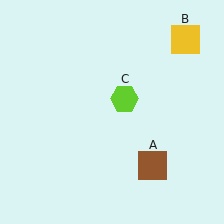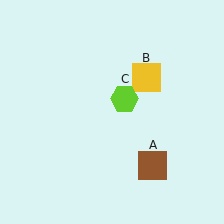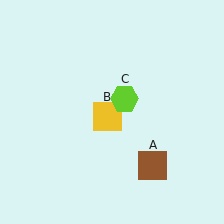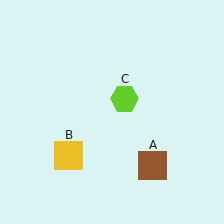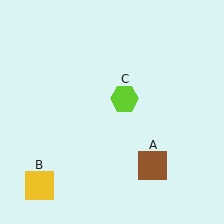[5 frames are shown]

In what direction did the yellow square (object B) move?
The yellow square (object B) moved down and to the left.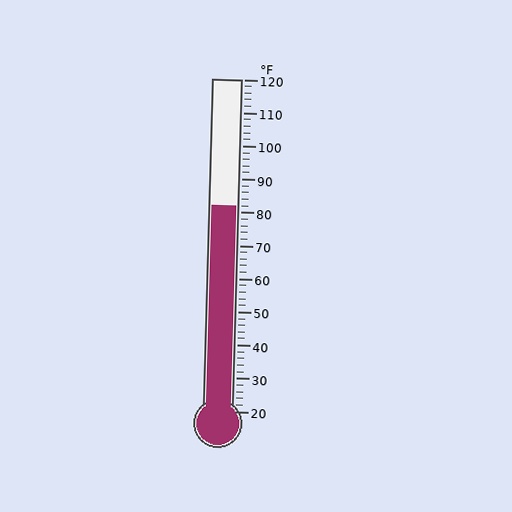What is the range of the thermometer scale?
The thermometer scale ranges from 20°F to 120°F.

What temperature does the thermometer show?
The thermometer shows approximately 82°F.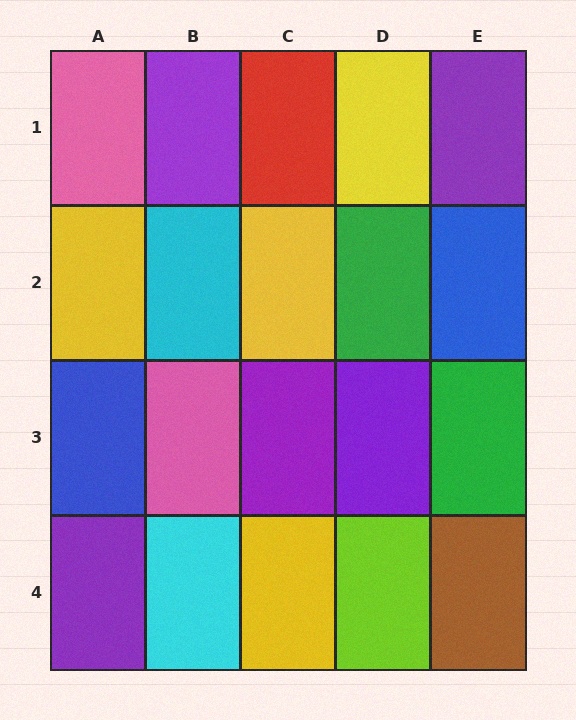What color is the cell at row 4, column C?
Yellow.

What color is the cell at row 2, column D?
Green.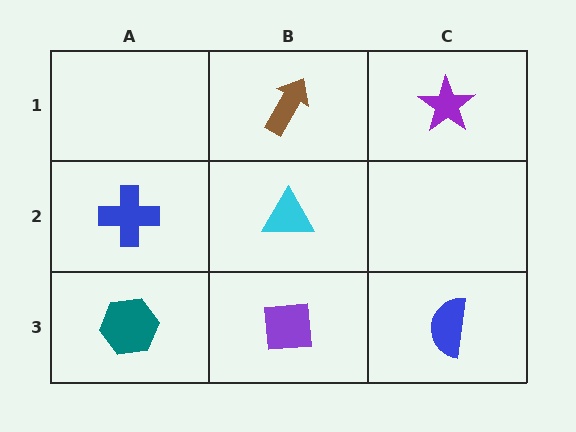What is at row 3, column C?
A blue semicircle.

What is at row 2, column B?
A cyan triangle.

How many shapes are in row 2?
2 shapes.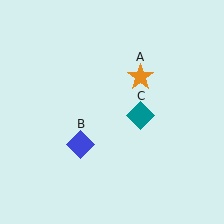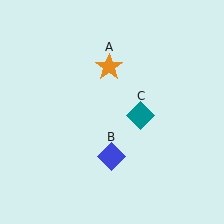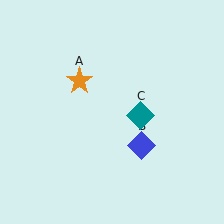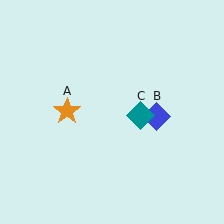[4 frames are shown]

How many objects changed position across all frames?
2 objects changed position: orange star (object A), blue diamond (object B).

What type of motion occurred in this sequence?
The orange star (object A), blue diamond (object B) rotated counterclockwise around the center of the scene.